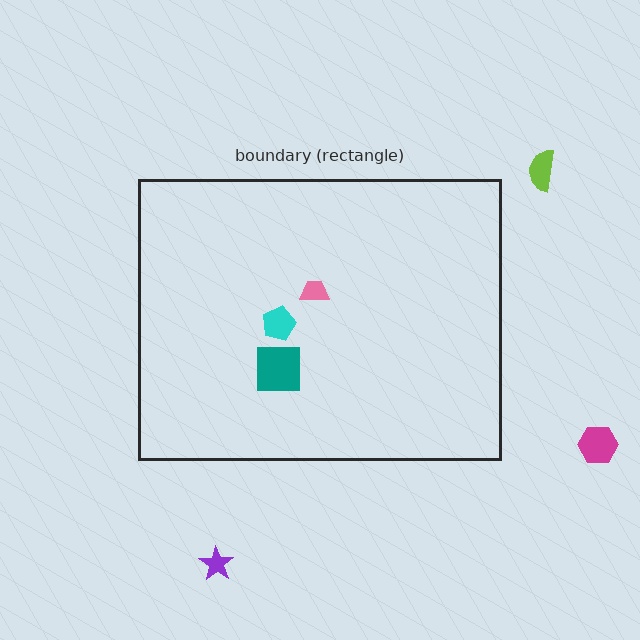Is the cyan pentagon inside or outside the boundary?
Inside.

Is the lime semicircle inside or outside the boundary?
Outside.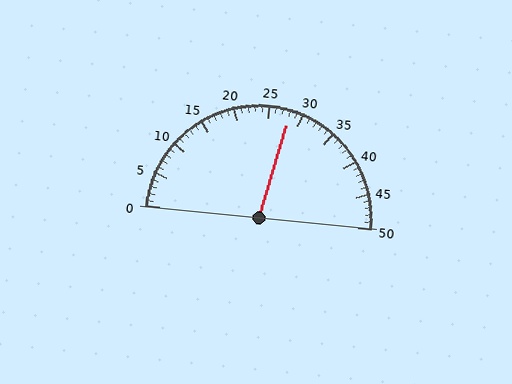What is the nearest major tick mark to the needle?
The nearest major tick mark is 30.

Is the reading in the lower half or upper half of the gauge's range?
The reading is in the upper half of the range (0 to 50).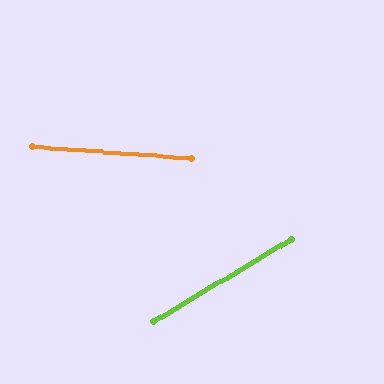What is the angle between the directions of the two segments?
Approximately 35 degrees.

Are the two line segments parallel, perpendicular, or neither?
Neither parallel nor perpendicular — they differ by about 35°.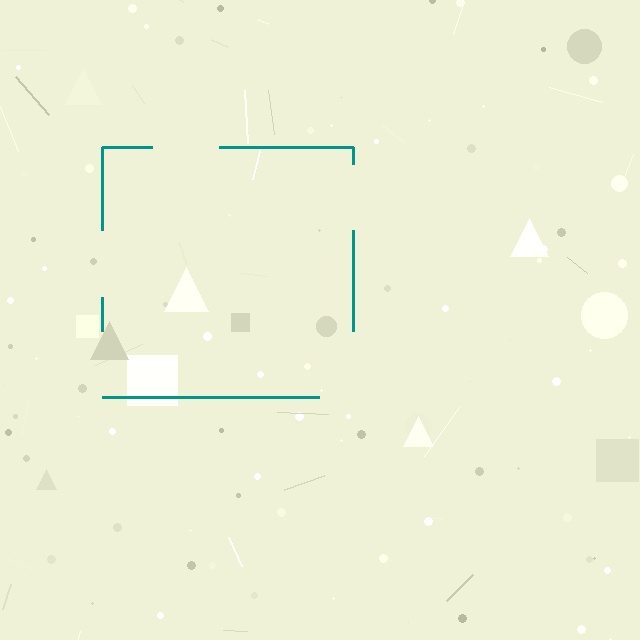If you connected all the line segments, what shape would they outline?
They would outline a square.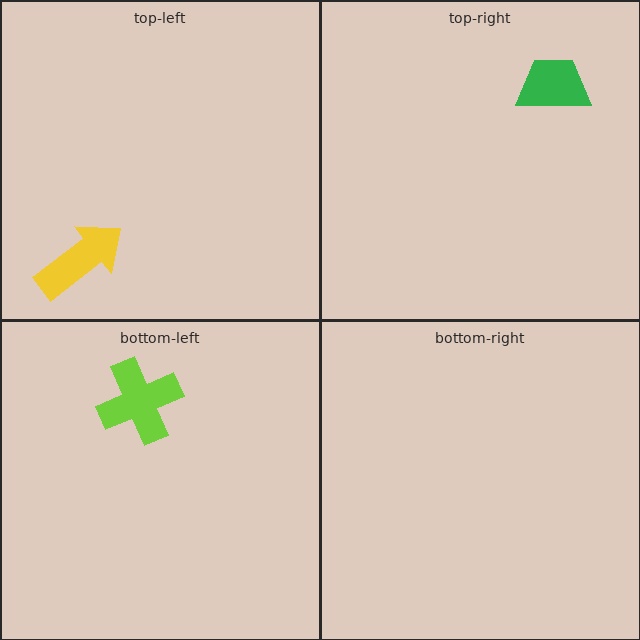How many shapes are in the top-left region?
1.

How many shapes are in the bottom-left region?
1.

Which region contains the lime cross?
The bottom-left region.